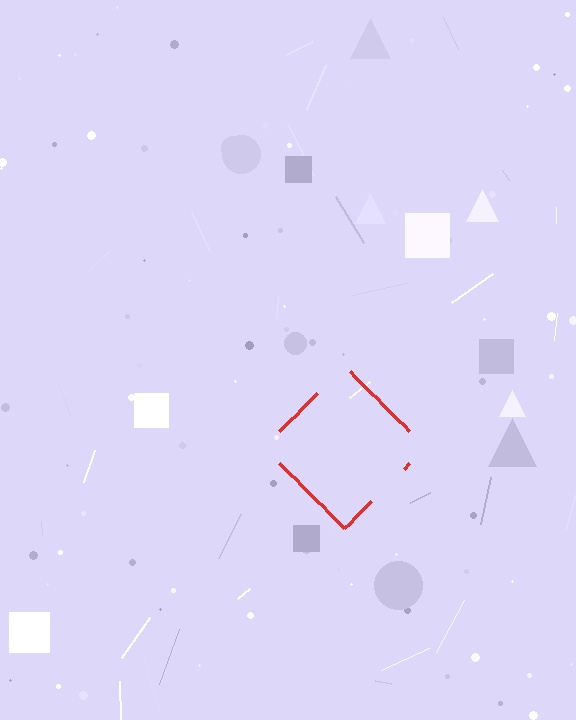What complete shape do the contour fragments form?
The contour fragments form a diamond.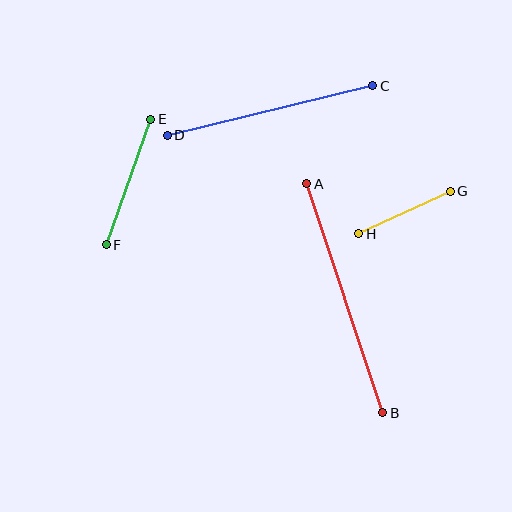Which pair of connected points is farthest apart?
Points A and B are farthest apart.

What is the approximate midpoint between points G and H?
The midpoint is at approximately (405, 212) pixels.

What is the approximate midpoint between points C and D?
The midpoint is at approximately (270, 110) pixels.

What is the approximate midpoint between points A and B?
The midpoint is at approximately (345, 298) pixels.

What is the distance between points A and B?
The distance is approximately 241 pixels.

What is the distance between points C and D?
The distance is approximately 212 pixels.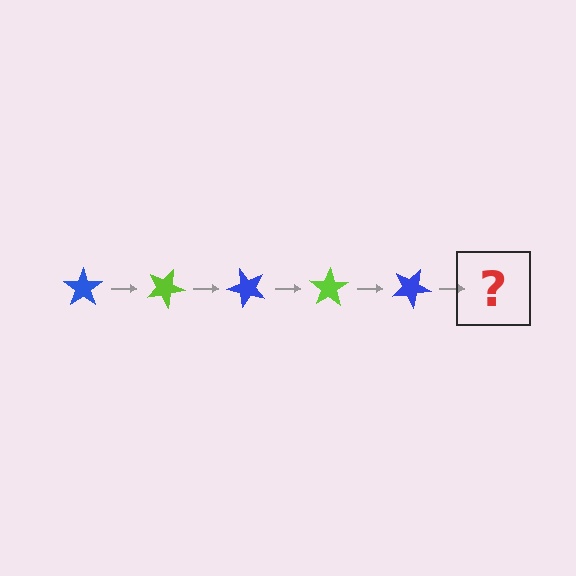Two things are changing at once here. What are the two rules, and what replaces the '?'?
The two rules are that it rotates 25 degrees each step and the color cycles through blue and lime. The '?' should be a lime star, rotated 125 degrees from the start.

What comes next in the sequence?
The next element should be a lime star, rotated 125 degrees from the start.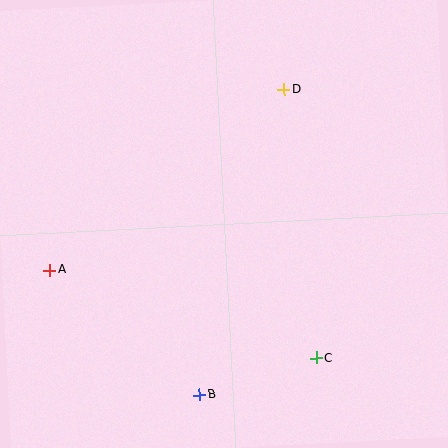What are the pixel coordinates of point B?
Point B is at (199, 395).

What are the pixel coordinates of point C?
Point C is at (316, 358).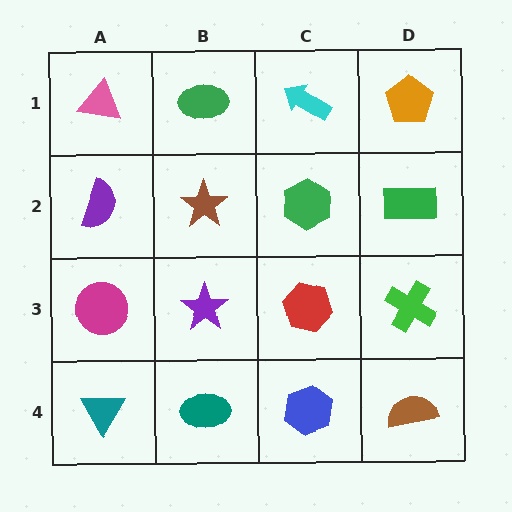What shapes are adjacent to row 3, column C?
A green hexagon (row 2, column C), a blue hexagon (row 4, column C), a purple star (row 3, column B), a green cross (row 3, column D).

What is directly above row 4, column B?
A purple star.